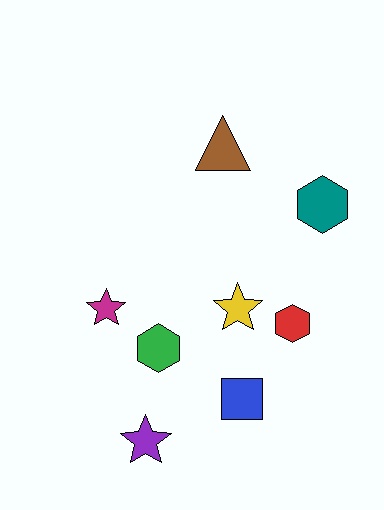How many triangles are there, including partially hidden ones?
There is 1 triangle.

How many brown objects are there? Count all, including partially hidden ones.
There is 1 brown object.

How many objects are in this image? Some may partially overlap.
There are 8 objects.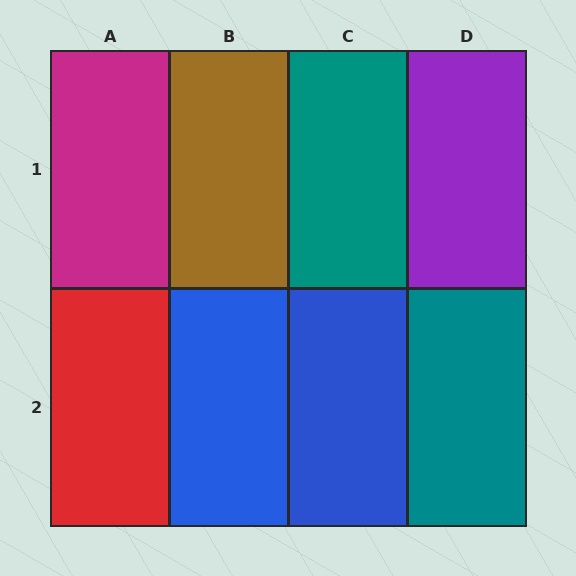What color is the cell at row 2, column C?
Blue.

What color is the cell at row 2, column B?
Blue.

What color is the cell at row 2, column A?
Red.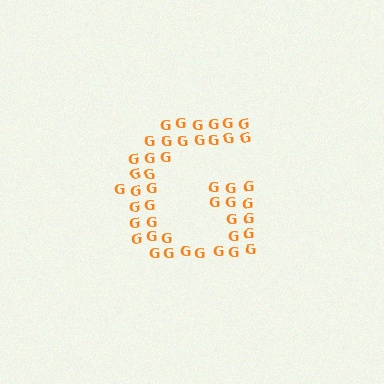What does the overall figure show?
The overall figure shows the letter G.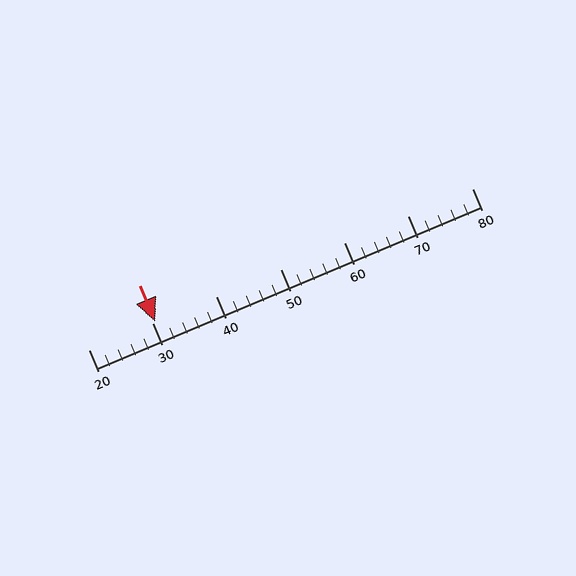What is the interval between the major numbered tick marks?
The major tick marks are spaced 10 units apart.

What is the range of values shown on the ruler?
The ruler shows values from 20 to 80.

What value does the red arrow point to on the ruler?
The red arrow points to approximately 30.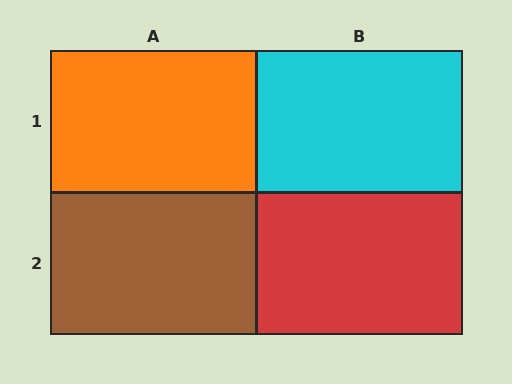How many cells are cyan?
1 cell is cyan.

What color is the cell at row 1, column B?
Cyan.